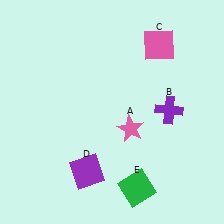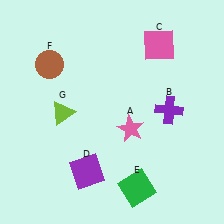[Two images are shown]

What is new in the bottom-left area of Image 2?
A lime triangle (G) was added in the bottom-left area of Image 2.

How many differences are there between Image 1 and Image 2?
There are 2 differences between the two images.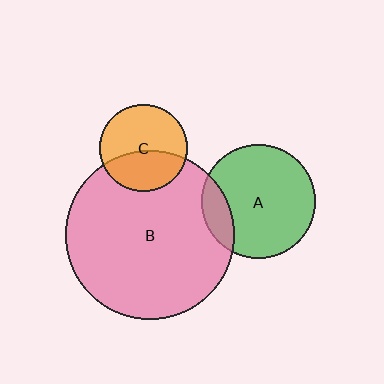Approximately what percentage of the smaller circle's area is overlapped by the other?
Approximately 40%.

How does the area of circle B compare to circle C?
Approximately 3.7 times.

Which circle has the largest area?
Circle B (pink).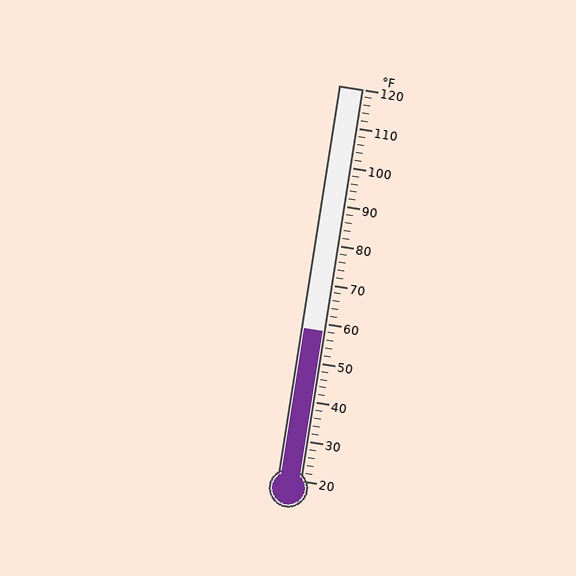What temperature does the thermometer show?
The thermometer shows approximately 58°F.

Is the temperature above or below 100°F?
The temperature is below 100°F.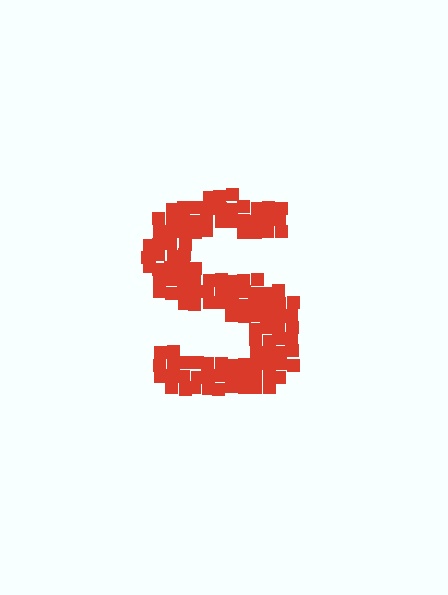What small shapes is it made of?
It is made of small squares.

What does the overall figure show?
The overall figure shows the letter S.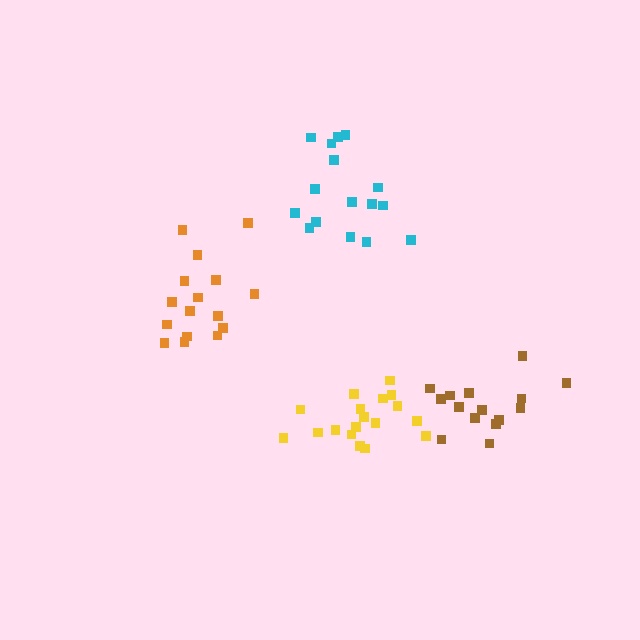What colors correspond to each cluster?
The clusters are colored: yellow, orange, cyan, brown.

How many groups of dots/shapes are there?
There are 4 groups.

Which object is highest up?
The cyan cluster is topmost.